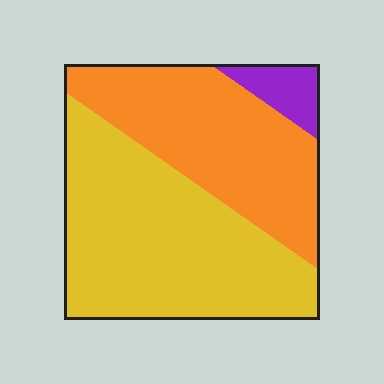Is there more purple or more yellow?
Yellow.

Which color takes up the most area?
Yellow, at roughly 55%.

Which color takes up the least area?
Purple, at roughly 5%.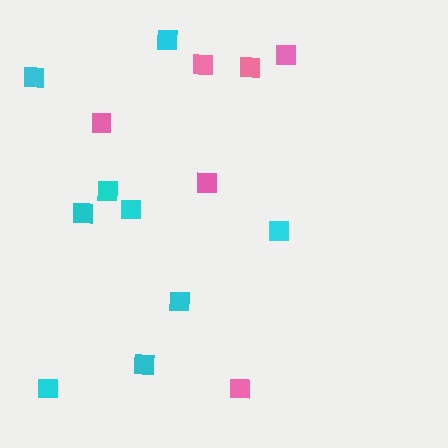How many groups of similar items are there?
There are 2 groups: one group of cyan squares (9) and one group of pink squares (6).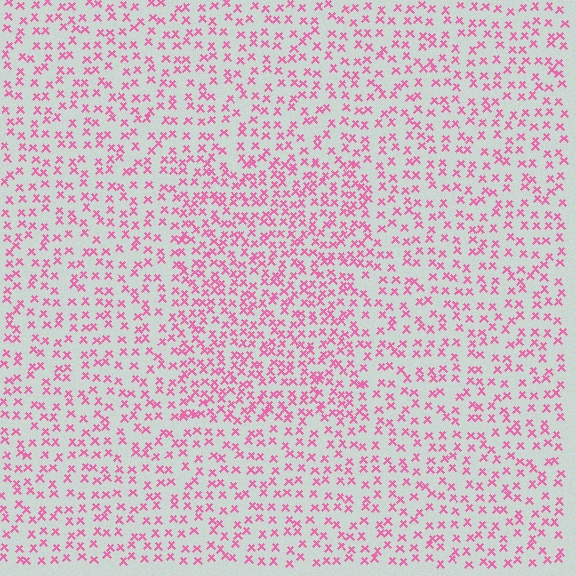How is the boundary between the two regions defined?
The boundary is defined by a change in element density (approximately 1.7x ratio). All elements are the same color, size, and shape.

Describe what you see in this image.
The image contains small pink elements arranged at two different densities. A rectangle-shaped region is visible where the elements are more densely packed than the surrounding area.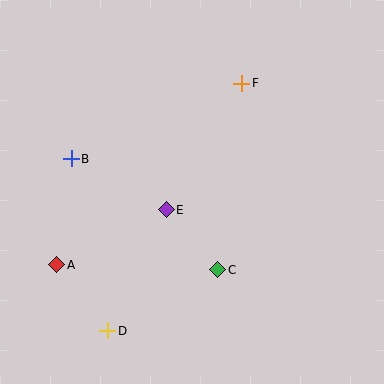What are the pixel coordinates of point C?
Point C is at (218, 270).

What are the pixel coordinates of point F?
Point F is at (242, 83).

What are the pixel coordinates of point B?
Point B is at (71, 159).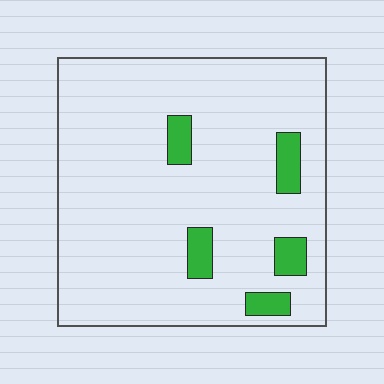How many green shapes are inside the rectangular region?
5.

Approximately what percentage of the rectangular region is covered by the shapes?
Approximately 10%.